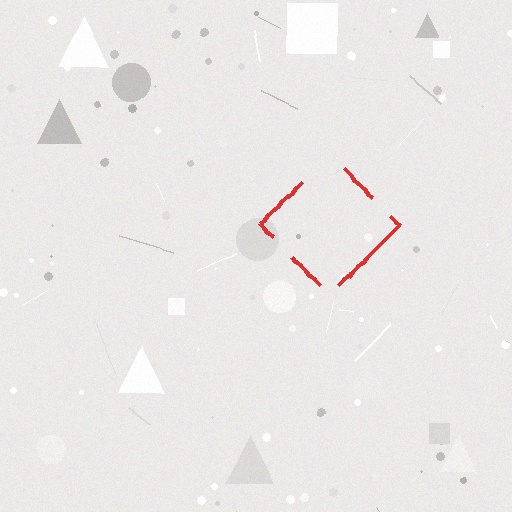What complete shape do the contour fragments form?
The contour fragments form a diamond.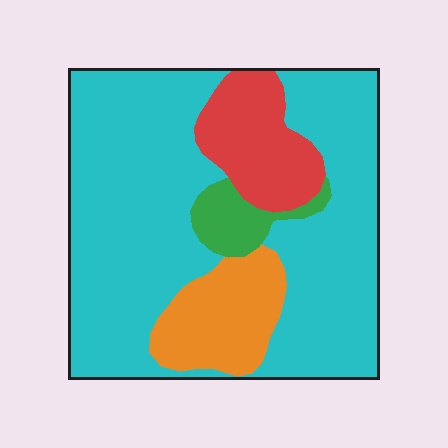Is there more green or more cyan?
Cyan.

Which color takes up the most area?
Cyan, at roughly 70%.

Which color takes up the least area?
Green, at roughly 5%.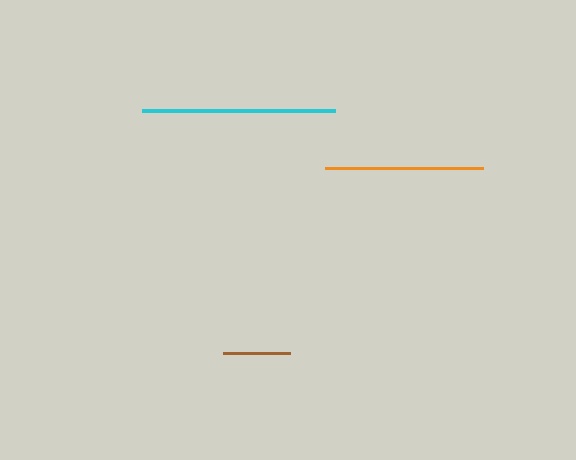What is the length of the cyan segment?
The cyan segment is approximately 193 pixels long.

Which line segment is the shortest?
The brown line is the shortest at approximately 67 pixels.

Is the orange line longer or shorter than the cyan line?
The cyan line is longer than the orange line.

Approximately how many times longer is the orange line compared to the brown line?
The orange line is approximately 2.4 times the length of the brown line.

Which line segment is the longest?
The cyan line is the longest at approximately 193 pixels.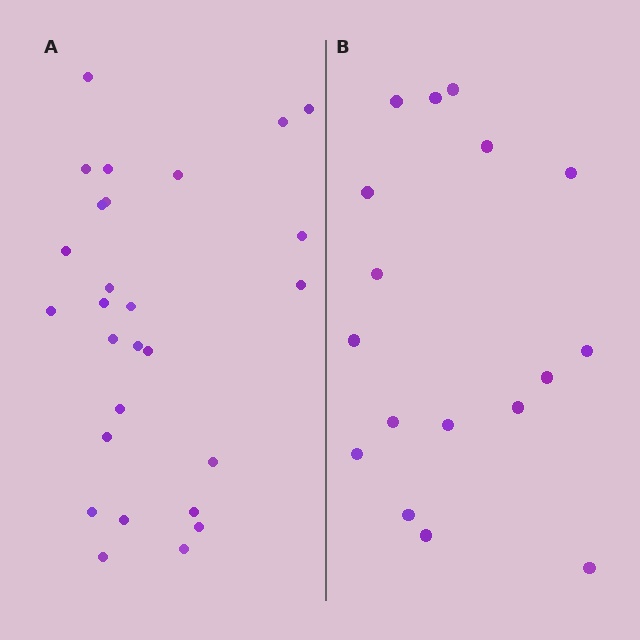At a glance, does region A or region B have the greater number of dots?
Region A (the left region) has more dots.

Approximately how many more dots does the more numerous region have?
Region A has roughly 10 or so more dots than region B.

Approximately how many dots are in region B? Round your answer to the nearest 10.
About 20 dots. (The exact count is 17, which rounds to 20.)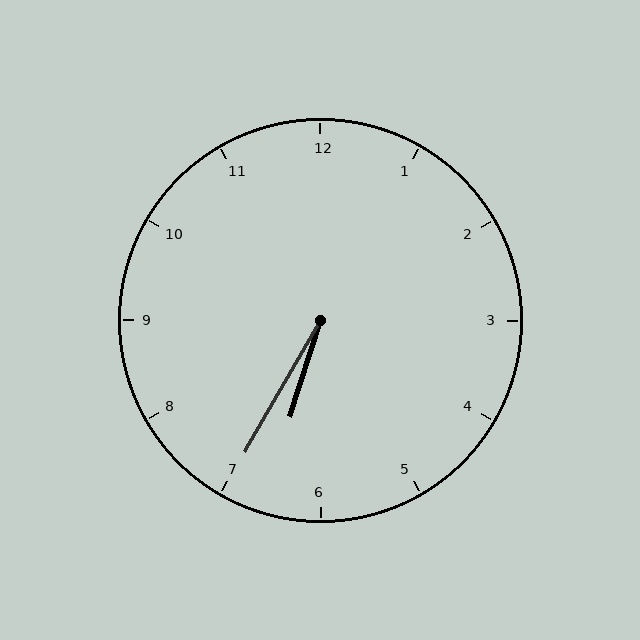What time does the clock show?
6:35.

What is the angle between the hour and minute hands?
Approximately 12 degrees.